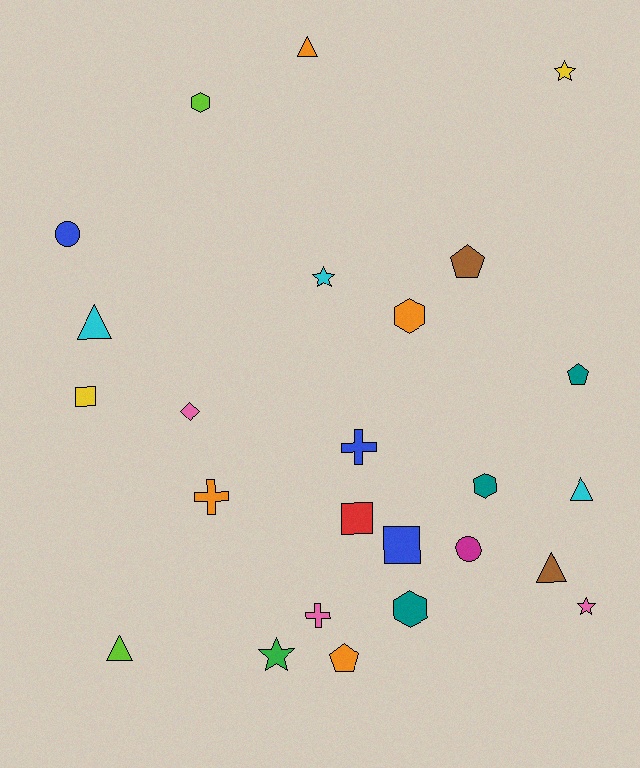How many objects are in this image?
There are 25 objects.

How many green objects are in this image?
There is 1 green object.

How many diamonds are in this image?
There is 1 diamond.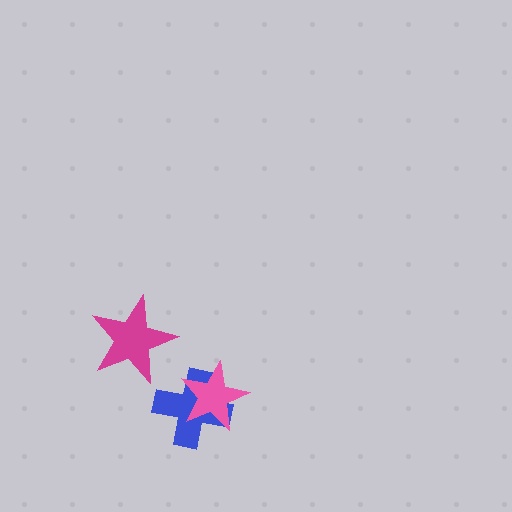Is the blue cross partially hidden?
Yes, it is partially covered by another shape.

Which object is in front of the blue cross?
The pink star is in front of the blue cross.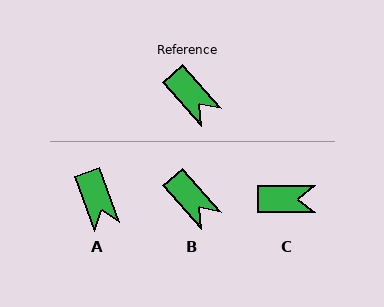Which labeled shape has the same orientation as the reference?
B.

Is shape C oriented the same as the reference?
No, it is off by about 48 degrees.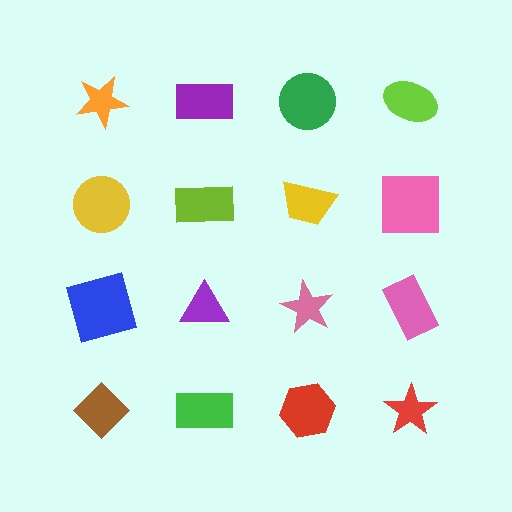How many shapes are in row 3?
4 shapes.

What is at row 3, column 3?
A pink star.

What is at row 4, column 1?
A brown diamond.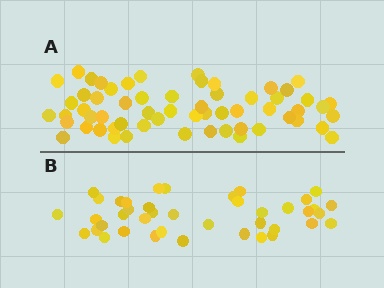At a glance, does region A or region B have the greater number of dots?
Region A (the top region) has more dots.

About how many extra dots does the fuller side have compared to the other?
Region A has approximately 20 more dots than region B.